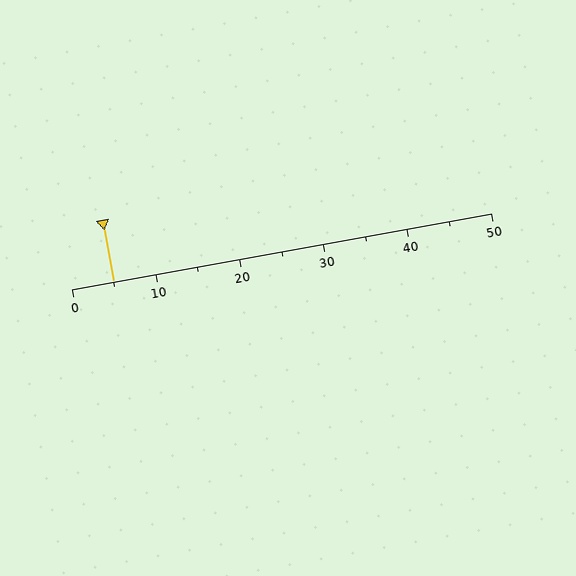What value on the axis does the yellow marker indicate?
The marker indicates approximately 5.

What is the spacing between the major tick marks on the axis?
The major ticks are spaced 10 apart.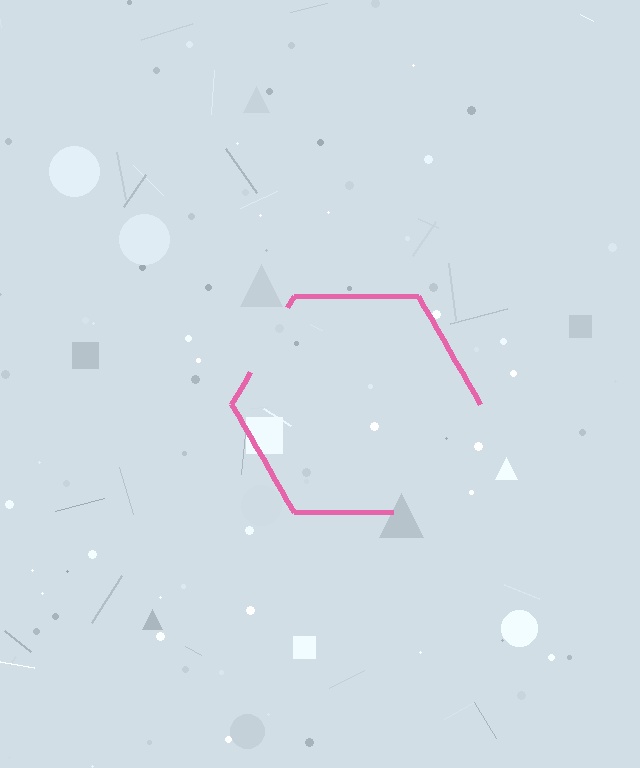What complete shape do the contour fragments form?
The contour fragments form a hexagon.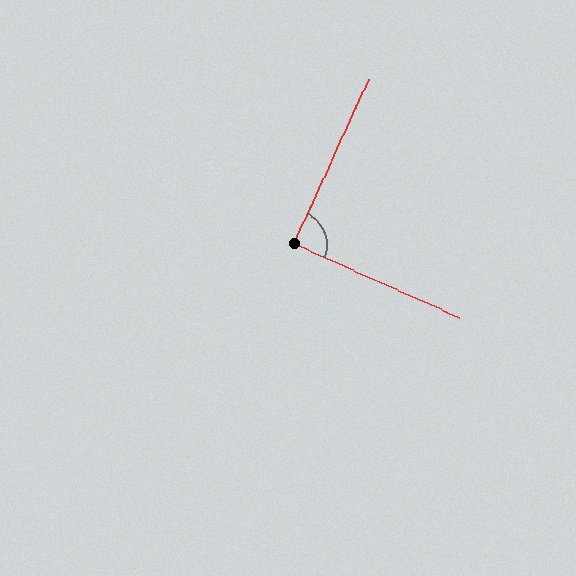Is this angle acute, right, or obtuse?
It is approximately a right angle.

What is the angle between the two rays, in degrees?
Approximately 90 degrees.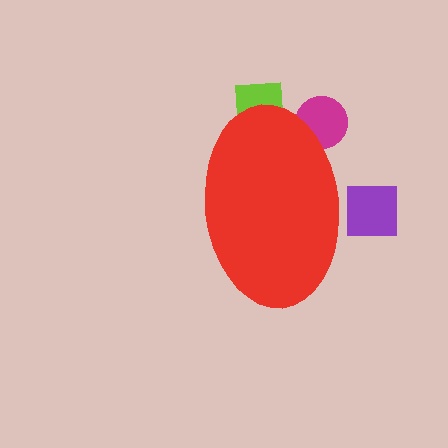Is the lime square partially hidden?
Yes, the lime square is partially hidden behind the red ellipse.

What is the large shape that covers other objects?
A red ellipse.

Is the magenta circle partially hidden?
Yes, the magenta circle is partially hidden behind the red ellipse.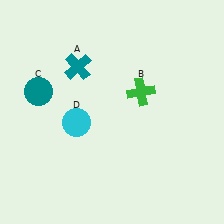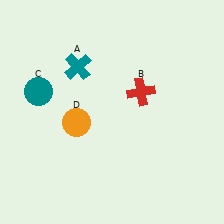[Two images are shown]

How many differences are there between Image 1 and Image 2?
There are 2 differences between the two images.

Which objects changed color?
B changed from green to red. D changed from cyan to orange.